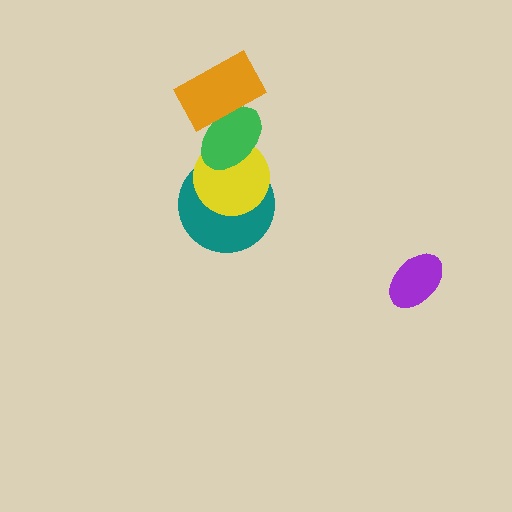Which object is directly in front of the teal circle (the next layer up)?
The yellow circle is directly in front of the teal circle.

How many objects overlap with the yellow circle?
2 objects overlap with the yellow circle.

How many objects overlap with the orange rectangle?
1 object overlaps with the orange rectangle.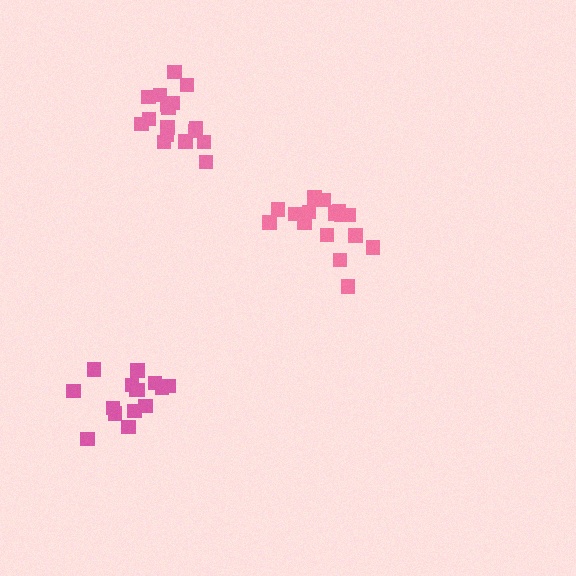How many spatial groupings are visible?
There are 3 spatial groupings.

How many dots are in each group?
Group 1: 18 dots, Group 2: 15 dots, Group 3: 17 dots (50 total).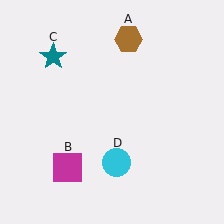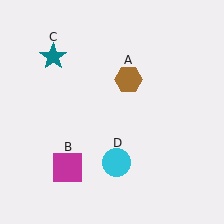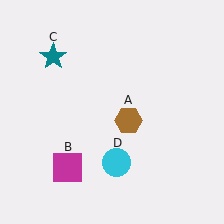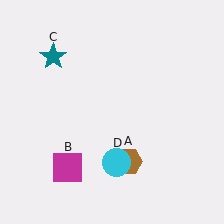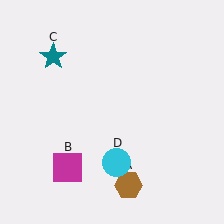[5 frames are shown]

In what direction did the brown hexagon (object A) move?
The brown hexagon (object A) moved down.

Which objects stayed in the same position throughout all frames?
Magenta square (object B) and teal star (object C) and cyan circle (object D) remained stationary.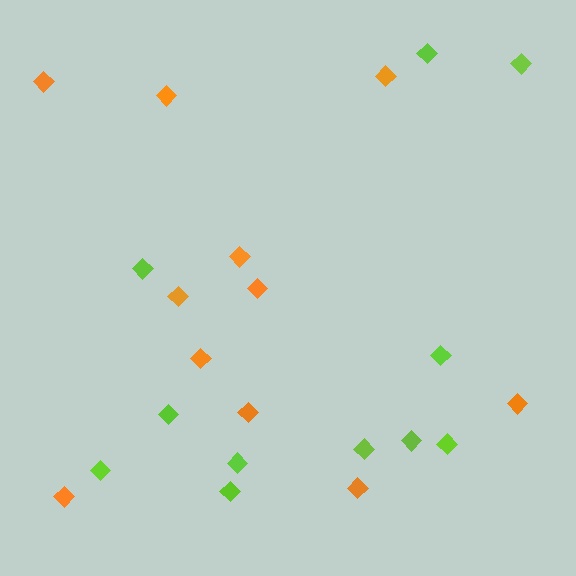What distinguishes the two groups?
There are 2 groups: one group of orange diamonds (11) and one group of lime diamonds (11).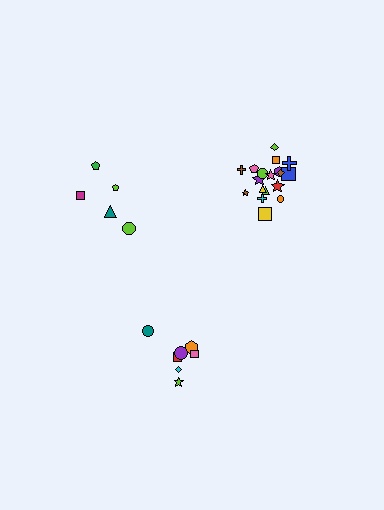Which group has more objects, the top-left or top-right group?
The top-right group.